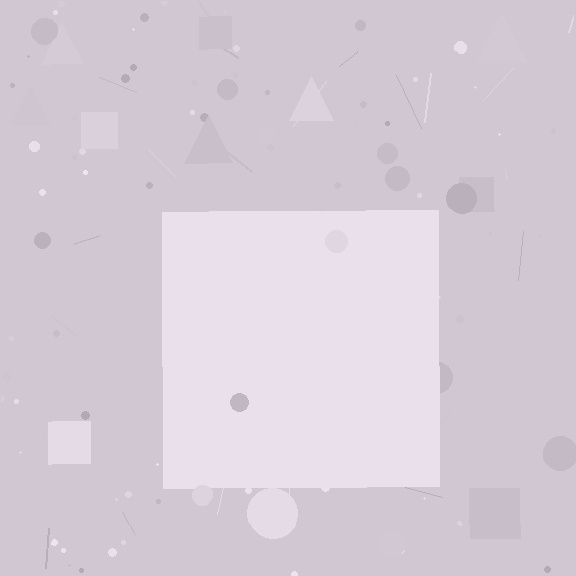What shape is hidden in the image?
A square is hidden in the image.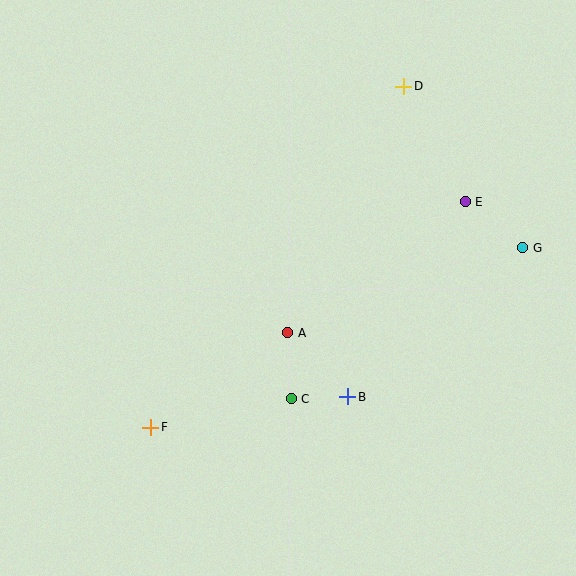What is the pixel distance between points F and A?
The distance between F and A is 167 pixels.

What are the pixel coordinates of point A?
Point A is at (288, 333).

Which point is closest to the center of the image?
Point A at (288, 333) is closest to the center.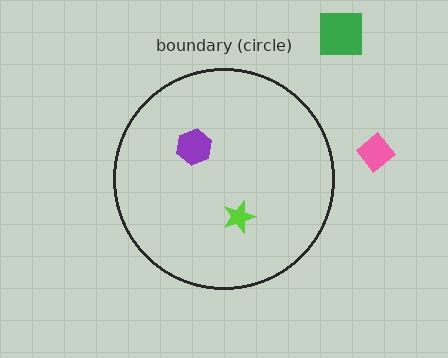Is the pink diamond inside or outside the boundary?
Outside.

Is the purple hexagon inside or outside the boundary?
Inside.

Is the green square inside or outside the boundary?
Outside.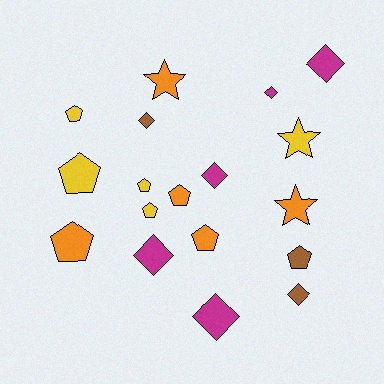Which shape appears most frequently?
Pentagon, with 8 objects.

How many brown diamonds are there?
There are 2 brown diamonds.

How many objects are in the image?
There are 18 objects.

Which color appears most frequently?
Yellow, with 5 objects.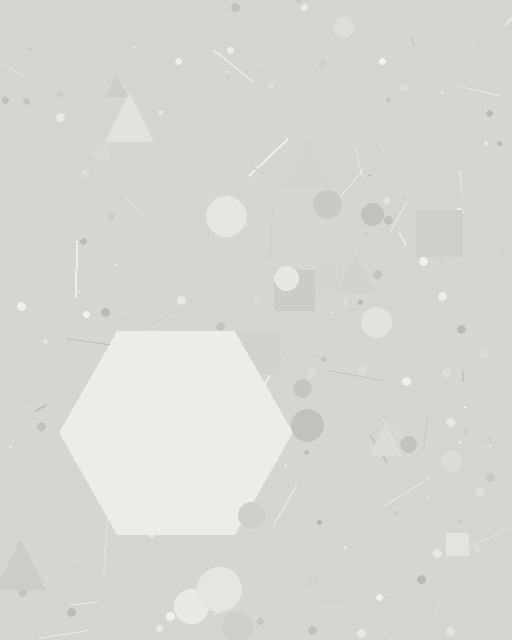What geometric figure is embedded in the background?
A hexagon is embedded in the background.